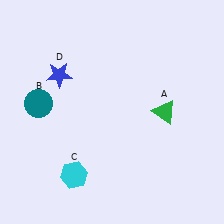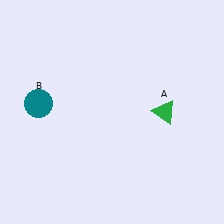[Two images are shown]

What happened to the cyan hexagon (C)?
The cyan hexagon (C) was removed in Image 2. It was in the bottom-left area of Image 1.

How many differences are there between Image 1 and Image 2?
There are 2 differences between the two images.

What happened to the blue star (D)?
The blue star (D) was removed in Image 2. It was in the top-left area of Image 1.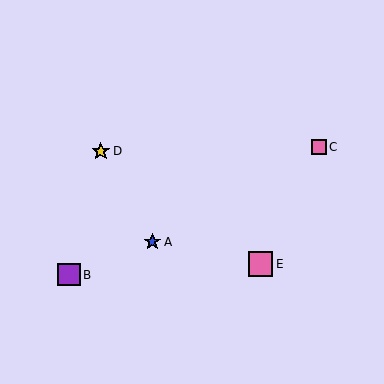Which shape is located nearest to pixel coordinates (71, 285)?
The purple square (labeled B) at (69, 275) is nearest to that location.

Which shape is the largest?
The pink square (labeled E) is the largest.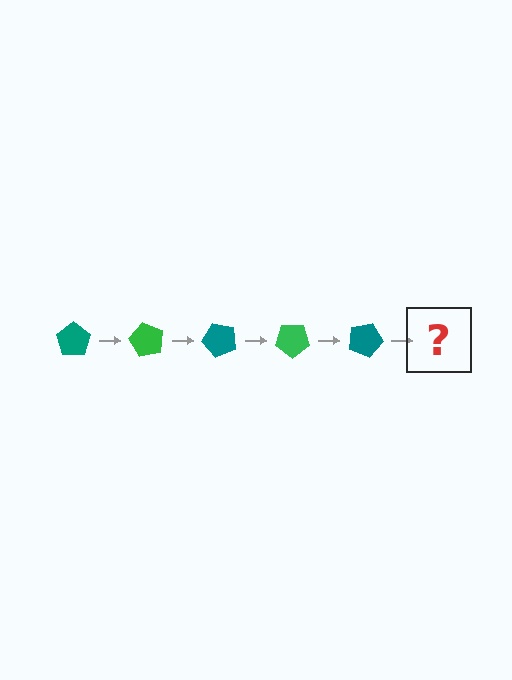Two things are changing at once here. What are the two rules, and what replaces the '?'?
The two rules are that it rotates 60 degrees each step and the color cycles through teal and green. The '?' should be a green pentagon, rotated 300 degrees from the start.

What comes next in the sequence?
The next element should be a green pentagon, rotated 300 degrees from the start.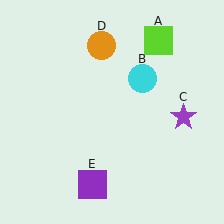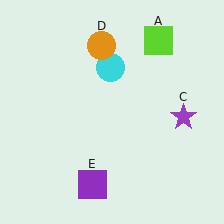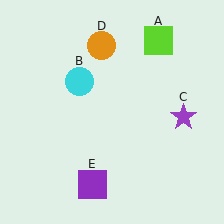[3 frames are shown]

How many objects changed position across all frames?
1 object changed position: cyan circle (object B).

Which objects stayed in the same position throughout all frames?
Lime square (object A) and purple star (object C) and orange circle (object D) and purple square (object E) remained stationary.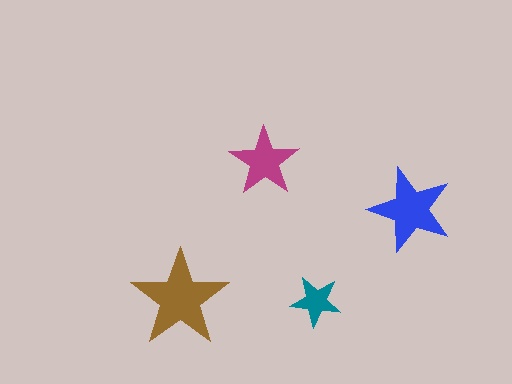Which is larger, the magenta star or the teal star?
The magenta one.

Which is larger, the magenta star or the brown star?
The brown one.